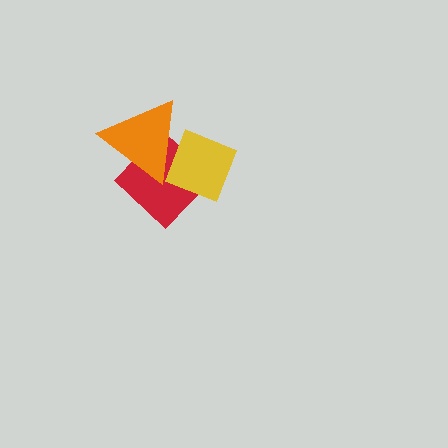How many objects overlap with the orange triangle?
2 objects overlap with the orange triangle.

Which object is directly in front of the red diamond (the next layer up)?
The orange triangle is directly in front of the red diamond.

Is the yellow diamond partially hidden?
No, no other shape covers it.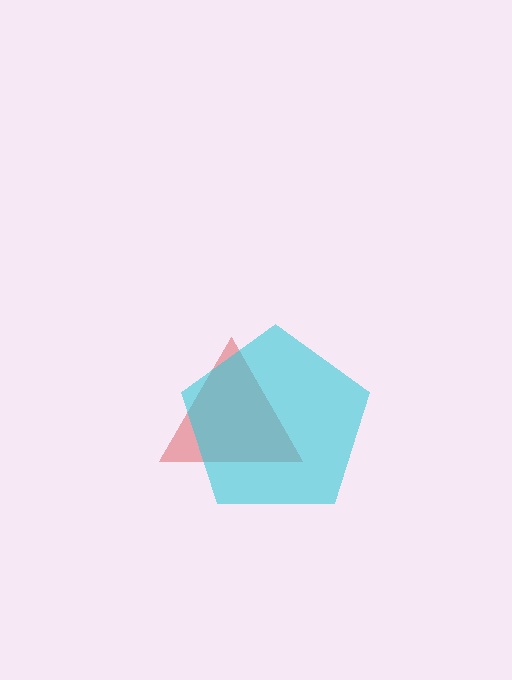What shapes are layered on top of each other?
The layered shapes are: a red triangle, a cyan pentagon.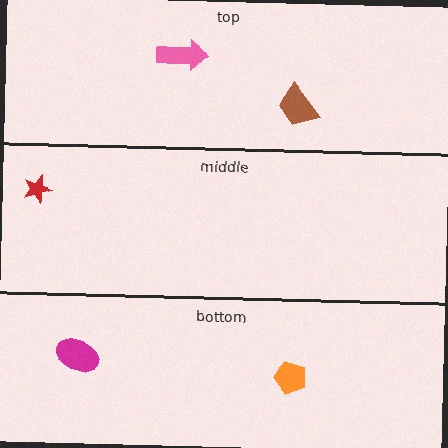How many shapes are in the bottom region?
2.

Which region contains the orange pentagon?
The bottom region.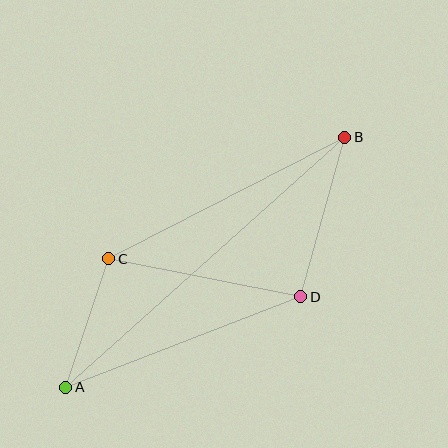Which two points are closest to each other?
Points A and C are closest to each other.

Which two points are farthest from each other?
Points A and B are farthest from each other.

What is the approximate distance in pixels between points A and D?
The distance between A and D is approximately 251 pixels.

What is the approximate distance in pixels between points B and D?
The distance between B and D is approximately 165 pixels.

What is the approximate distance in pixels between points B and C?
The distance between B and C is approximately 265 pixels.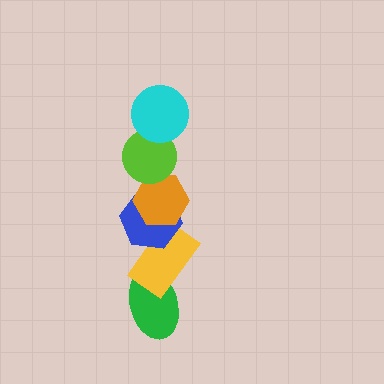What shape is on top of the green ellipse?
The yellow rectangle is on top of the green ellipse.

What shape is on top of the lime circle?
The cyan circle is on top of the lime circle.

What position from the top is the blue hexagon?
The blue hexagon is 4th from the top.